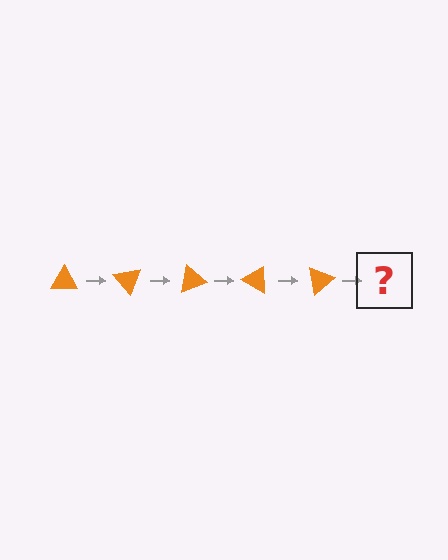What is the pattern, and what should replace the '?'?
The pattern is that the triangle rotates 50 degrees each step. The '?' should be an orange triangle rotated 250 degrees.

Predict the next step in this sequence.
The next step is an orange triangle rotated 250 degrees.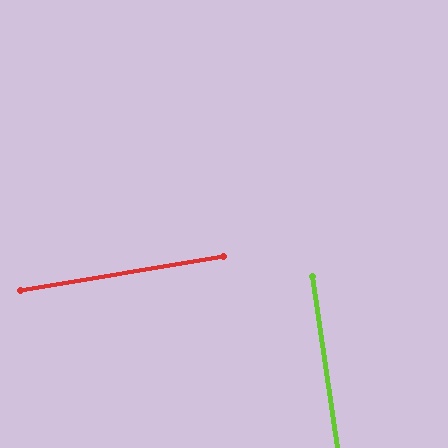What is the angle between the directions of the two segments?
Approximately 89 degrees.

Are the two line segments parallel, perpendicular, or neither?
Perpendicular — they meet at approximately 89°.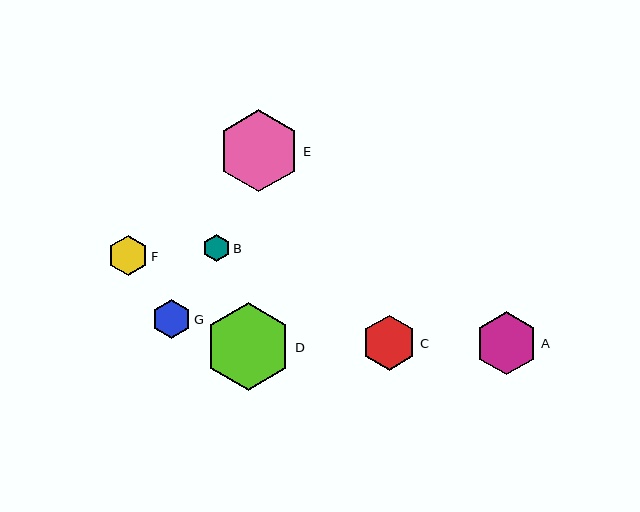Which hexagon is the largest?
Hexagon D is the largest with a size of approximately 88 pixels.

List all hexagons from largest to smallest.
From largest to smallest: D, E, A, C, F, G, B.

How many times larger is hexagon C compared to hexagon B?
Hexagon C is approximately 2.1 times the size of hexagon B.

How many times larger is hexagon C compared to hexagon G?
Hexagon C is approximately 1.4 times the size of hexagon G.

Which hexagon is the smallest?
Hexagon B is the smallest with a size of approximately 27 pixels.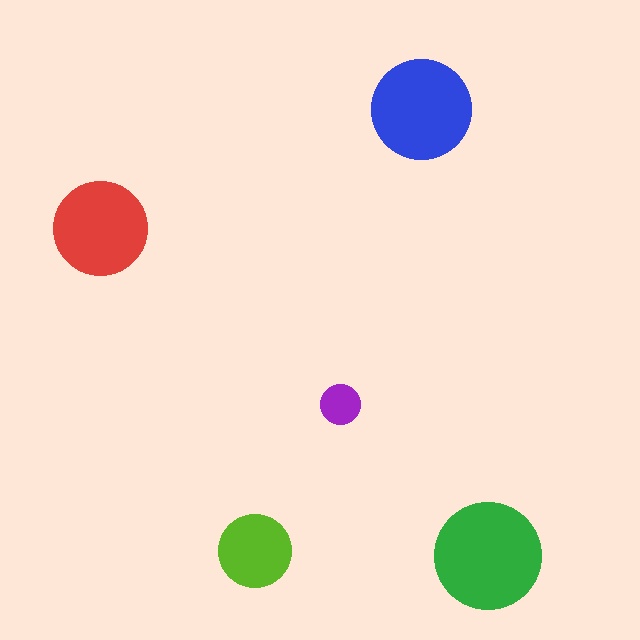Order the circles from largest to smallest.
the green one, the blue one, the red one, the lime one, the purple one.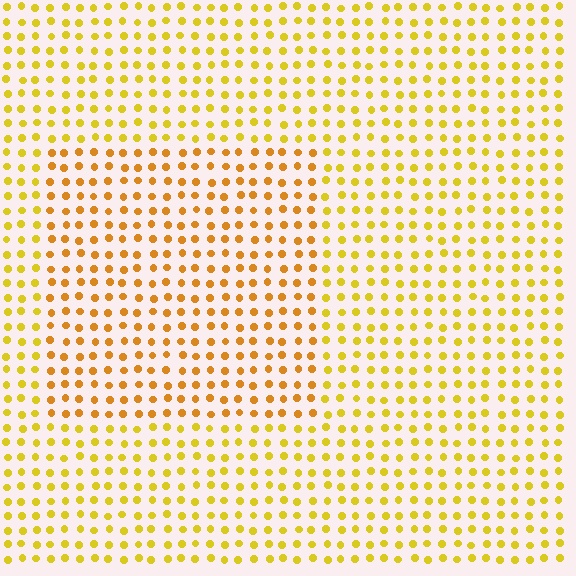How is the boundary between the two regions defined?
The boundary is defined purely by a slight shift in hue (about 21 degrees). Spacing, size, and orientation are identical on both sides.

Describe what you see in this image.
The image is filled with small yellow elements in a uniform arrangement. A rectangle-shaped region is visible where the elements are tinted to a slightly different hue, forming a subtle color boundary.